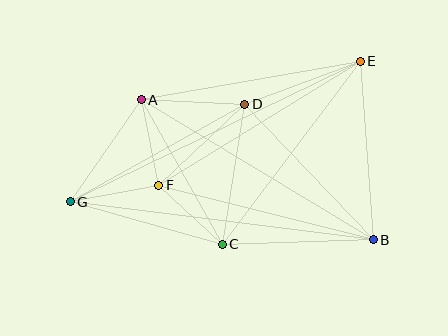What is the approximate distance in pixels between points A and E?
The distance between A and E is approximately 222 pixels.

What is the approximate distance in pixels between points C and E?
The distance between C and E is approximately 229 pixels.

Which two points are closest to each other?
Points C and F are closest to each other.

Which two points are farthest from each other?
Points E and G are farthest from each other.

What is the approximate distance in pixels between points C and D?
The distance between C and D is approximately 142 pixels.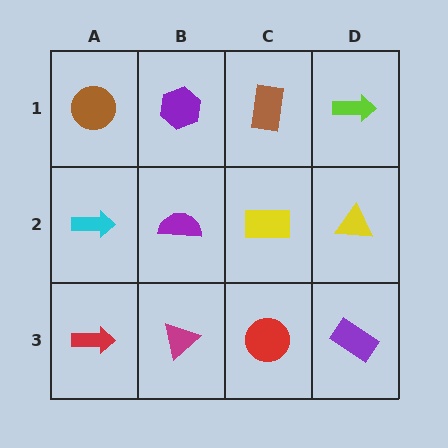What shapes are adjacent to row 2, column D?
A lime arrow (row 1, column D), a purple rectangle (row 3, column D), a yellow rectangle (row 2, column C).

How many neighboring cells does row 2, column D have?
3.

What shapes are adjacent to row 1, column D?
A yellow triangle (row 2, column D), a brown rectangle (row 1, column C).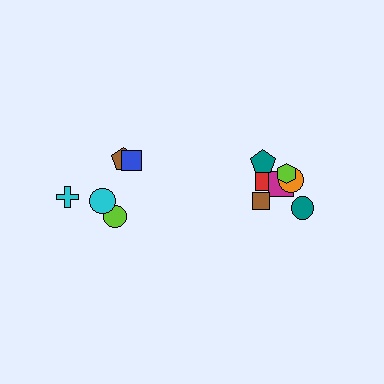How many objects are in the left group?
There are 5 objects.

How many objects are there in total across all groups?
There are 12 objects.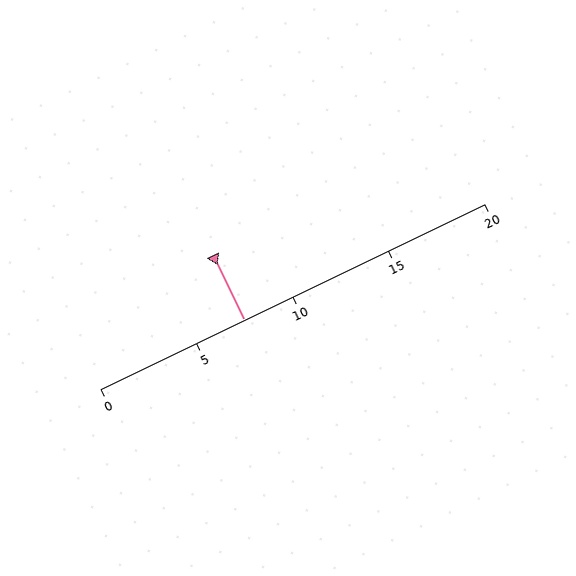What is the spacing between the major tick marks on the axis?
The major ticks are spaced 5 apart.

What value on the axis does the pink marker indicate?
The marker indicates approximately 7.5.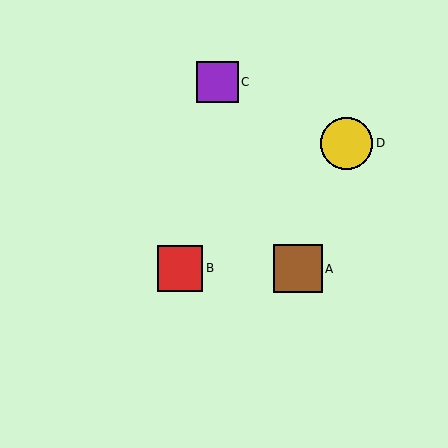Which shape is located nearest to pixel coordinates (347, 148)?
The yellow circle (labeled D) at (347, 144) is nearest to that location.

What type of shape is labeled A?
Shape A is a brown square.